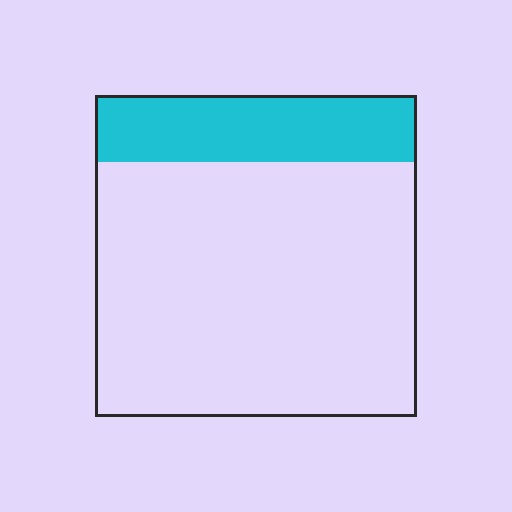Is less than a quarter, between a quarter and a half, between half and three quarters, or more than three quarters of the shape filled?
Less than a quarter.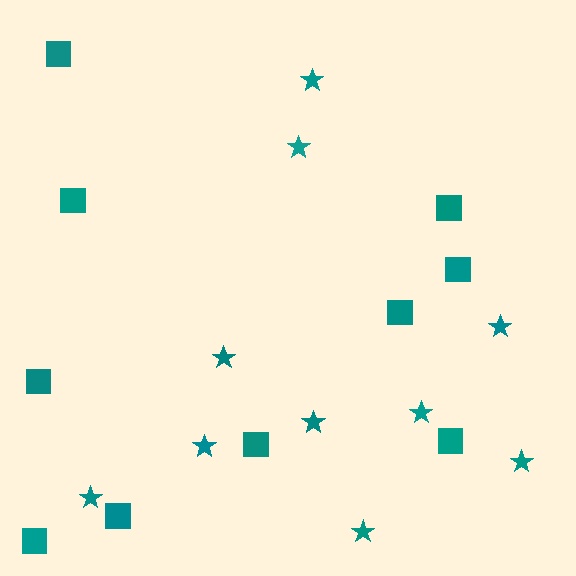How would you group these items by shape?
There are 2 groups: one group of squares (10) and one group of stars (10).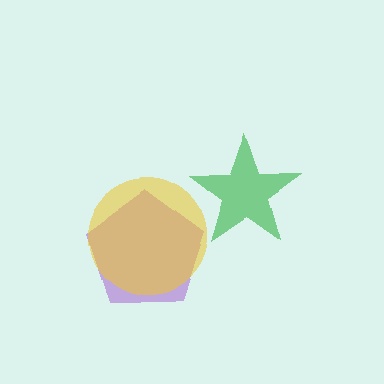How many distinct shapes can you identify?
There are 3 distinct shapes: a green star, a purple pentagon, a yellow circle.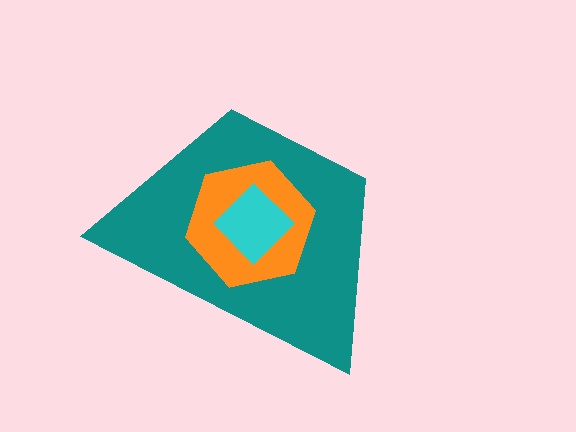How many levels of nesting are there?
3.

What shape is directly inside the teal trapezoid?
The orange hexagon.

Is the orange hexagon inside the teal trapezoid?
Yes.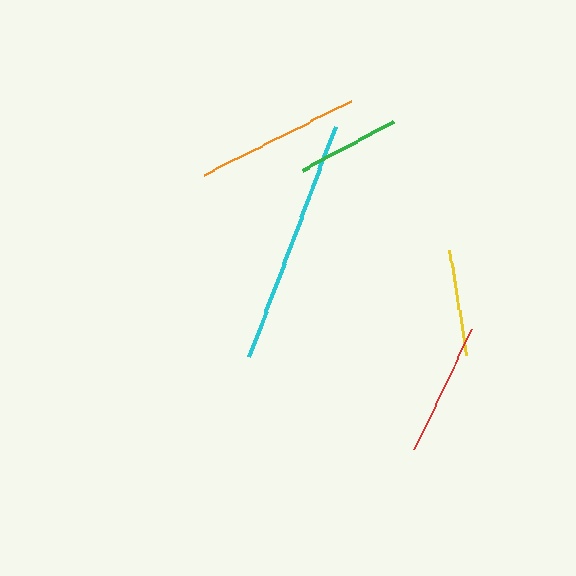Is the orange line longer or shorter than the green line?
The orange line is longer than the green line.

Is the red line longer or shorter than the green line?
The red line is longer than the green line.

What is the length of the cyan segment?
The cyan segment is approximately 245 pixels long.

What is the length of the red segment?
The red segment is approximately 134 pixels long.